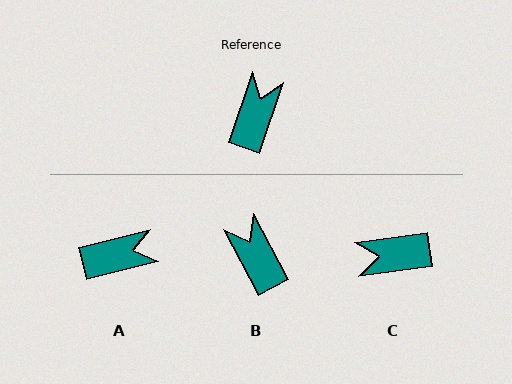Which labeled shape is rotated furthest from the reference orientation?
C, about 116 degrees away.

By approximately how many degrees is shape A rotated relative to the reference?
Approximately 57 degrees clockwise.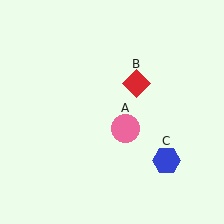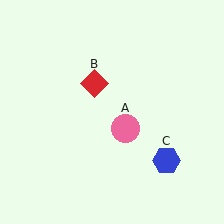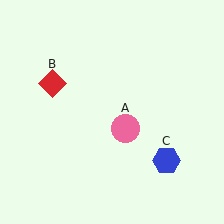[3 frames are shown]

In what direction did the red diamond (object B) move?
The red diamond (object B) moved left.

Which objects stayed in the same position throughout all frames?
Pink circle (object A) and blue hexagon (object C) remained stationary.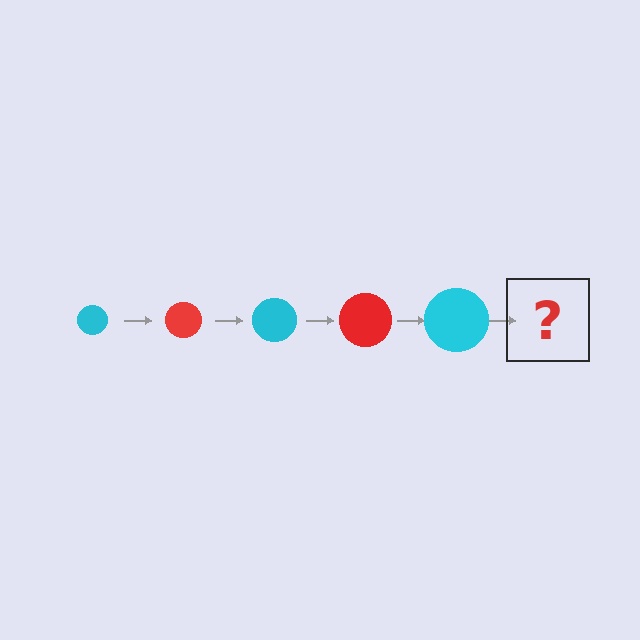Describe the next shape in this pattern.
It should be a red circle, larger than the previous one.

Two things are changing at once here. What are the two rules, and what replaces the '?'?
The two rules are that the circle grows larger each step and the color cycles through cyan and red. The '?' should be a red circle, larger than the previous one.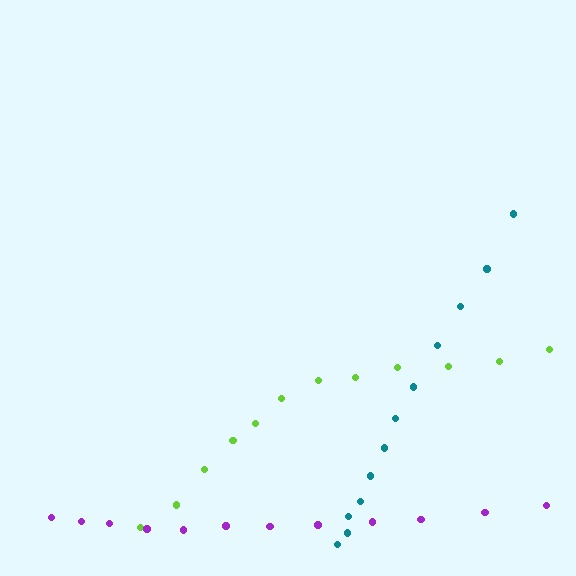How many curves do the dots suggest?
There are 3 distinct paths.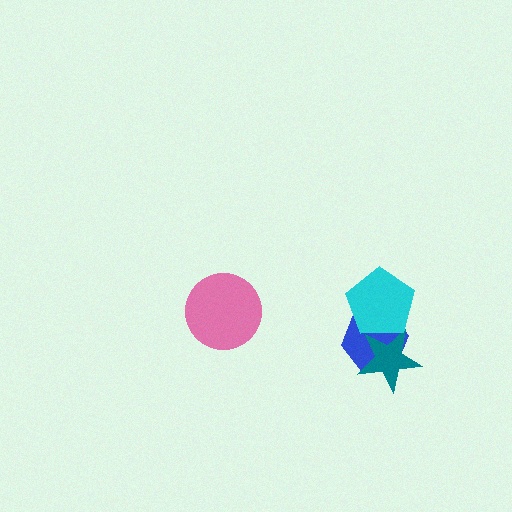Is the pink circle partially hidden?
No, no other shape covers it.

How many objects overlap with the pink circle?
0 objects overlap with the pink circle.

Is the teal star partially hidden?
Yes, it is partially covered by another shape.